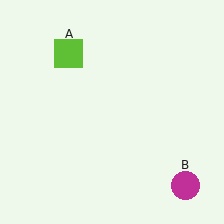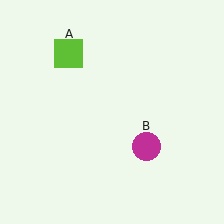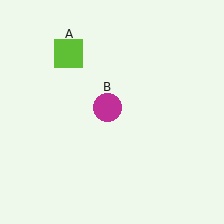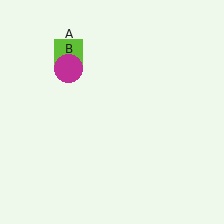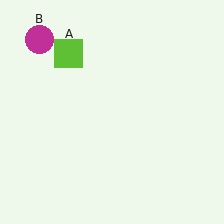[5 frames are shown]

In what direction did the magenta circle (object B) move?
The magenta circle (object B) moved up and to the left.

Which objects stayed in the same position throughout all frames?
Lime square (object A) remained stationary.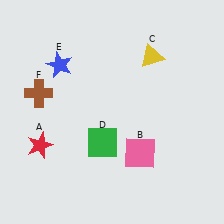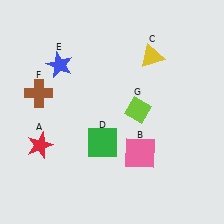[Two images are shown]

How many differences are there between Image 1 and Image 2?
There is 1 difference between the two images.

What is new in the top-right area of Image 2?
A lime diamond (G) was added in the top-right area of Image 2.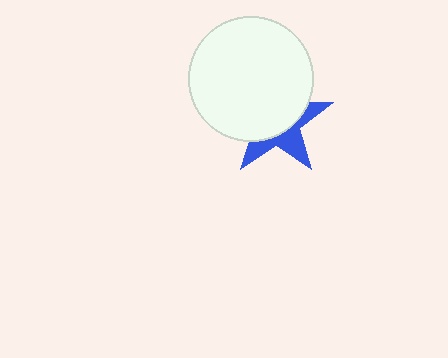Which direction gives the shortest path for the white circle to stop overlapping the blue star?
Moving toward the upper-left gives the shortest separation.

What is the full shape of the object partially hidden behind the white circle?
The partially hidden object is a blue star.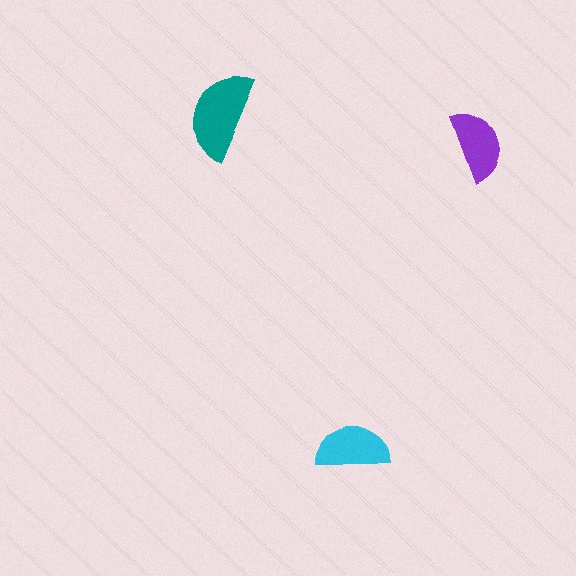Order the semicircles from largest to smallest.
the teal one, the cyan one, the purple one.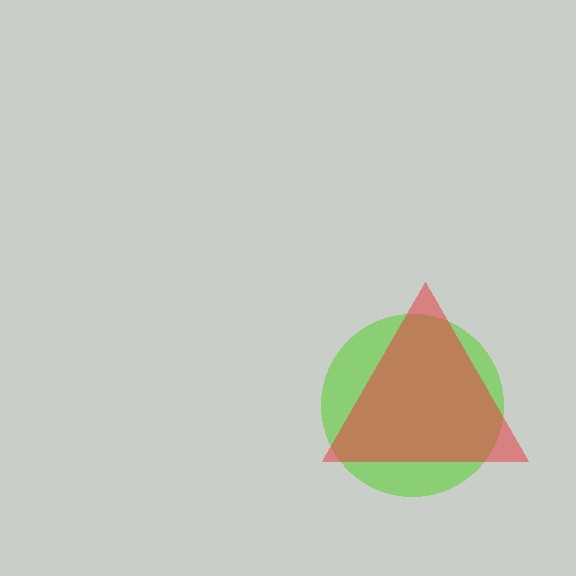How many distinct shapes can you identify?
There are 2 distinct shapes: a lime circle, a red triangle.